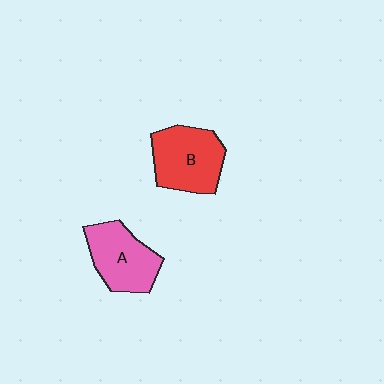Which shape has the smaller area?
Shape A (pink).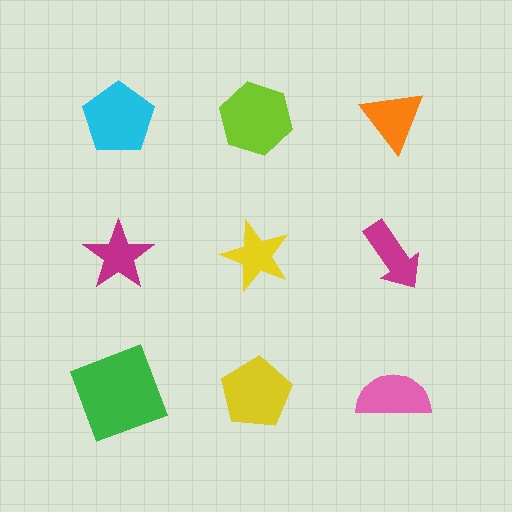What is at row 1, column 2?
A lime hexagon.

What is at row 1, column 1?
A cyan pentagon.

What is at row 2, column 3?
A magenta arrow.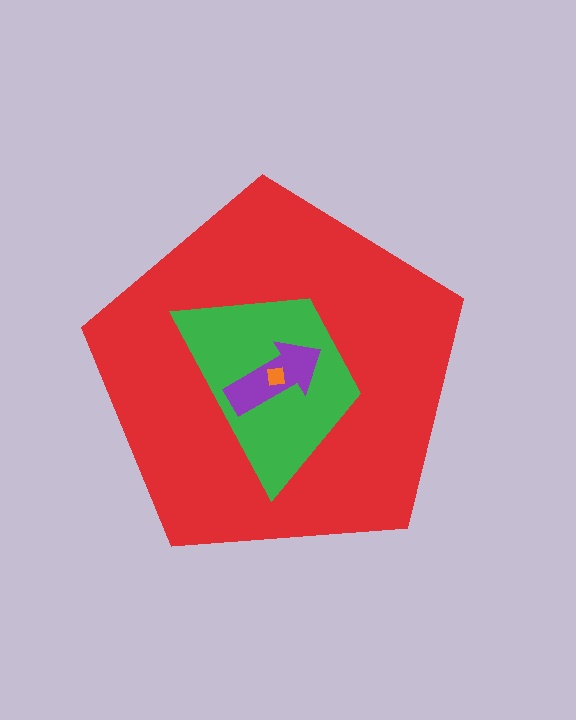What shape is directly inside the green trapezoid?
The purple arrow.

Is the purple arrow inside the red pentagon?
Yes.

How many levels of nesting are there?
4.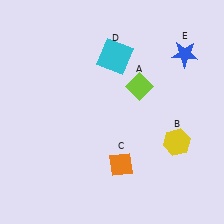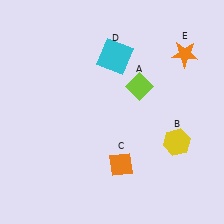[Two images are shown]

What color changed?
The star (E) changed from blue in Image 1 to orange in Image 2.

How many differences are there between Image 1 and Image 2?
There is 1 difference between the two images.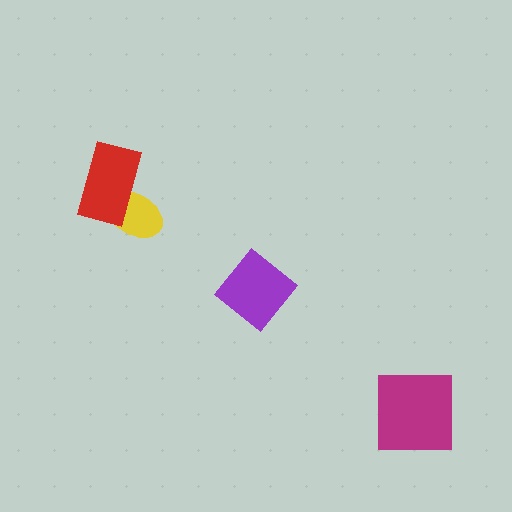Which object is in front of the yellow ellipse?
The red rectangle is in front of the yellow ellipse.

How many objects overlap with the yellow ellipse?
1 object overlaps with the yellow ellipse.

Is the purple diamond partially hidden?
No, no other shape covers it.